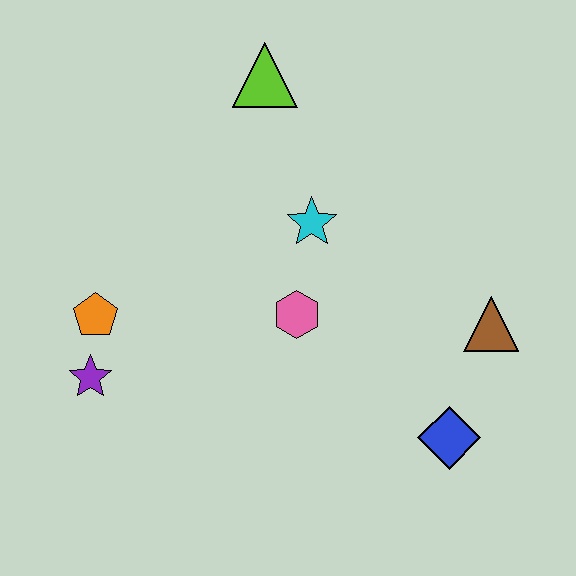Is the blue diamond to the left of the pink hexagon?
No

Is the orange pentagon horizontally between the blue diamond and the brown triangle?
No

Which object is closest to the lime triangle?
The cyan star is closest to the lime triangle.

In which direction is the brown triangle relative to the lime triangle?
The brown triangle is below the lime triangle.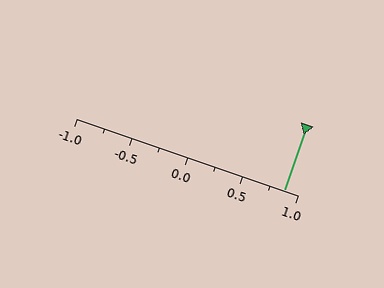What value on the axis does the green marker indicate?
The marker indicates approximately 0.88.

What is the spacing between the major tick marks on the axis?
The major ticks are spaced 0.5 apart.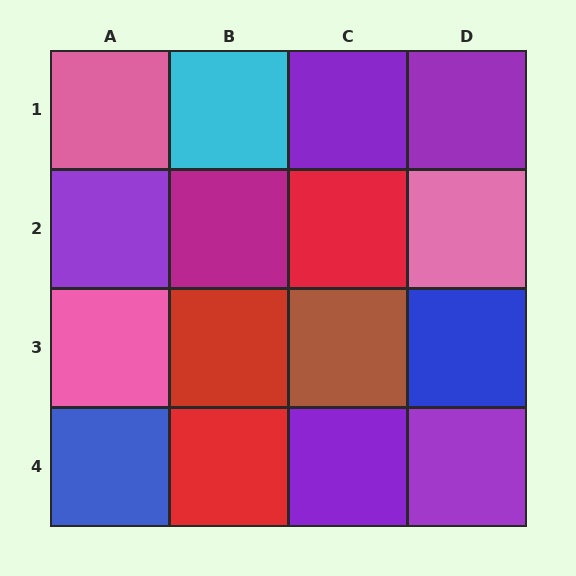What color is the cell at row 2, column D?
Pink.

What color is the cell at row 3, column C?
Brown.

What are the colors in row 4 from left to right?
Blue, red, purple, purple.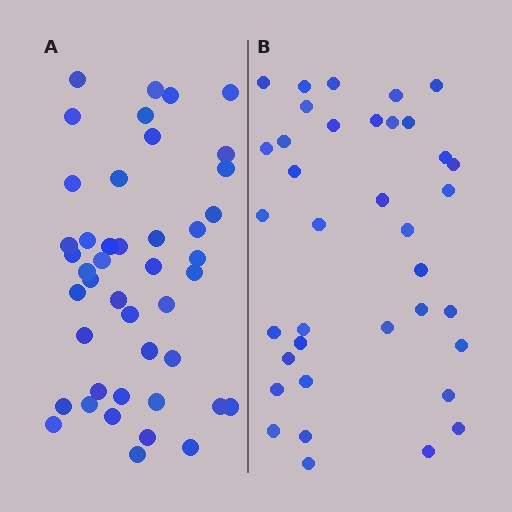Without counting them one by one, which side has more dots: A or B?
Region A (the left region) has more dots.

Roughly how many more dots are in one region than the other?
Region A has roughly 8 or so more dots than region B.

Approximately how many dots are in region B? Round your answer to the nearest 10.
About 40 dots. (The exact count is 37, which rounds to 40.)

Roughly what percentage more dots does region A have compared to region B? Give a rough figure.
About 20% more.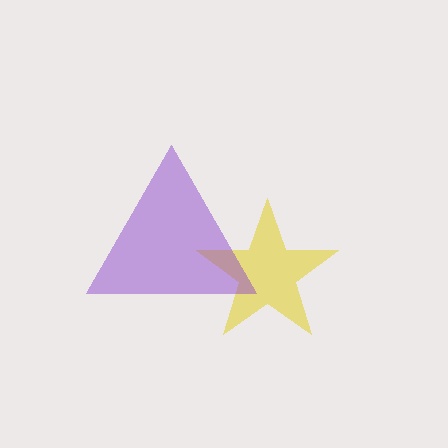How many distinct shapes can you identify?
There are 2 distinct shapes: a yellow star, a purple triangle.